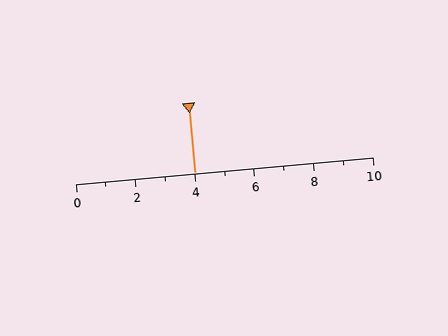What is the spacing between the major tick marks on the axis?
The major ticks are spaced 2 apart.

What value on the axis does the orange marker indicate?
The marker indicates approximately 4.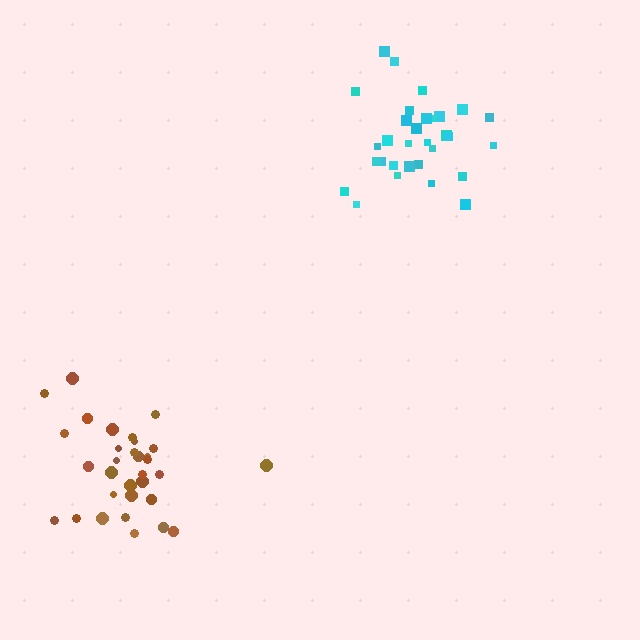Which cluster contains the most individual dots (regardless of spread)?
Brown (32).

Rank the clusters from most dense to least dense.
cyan, brown.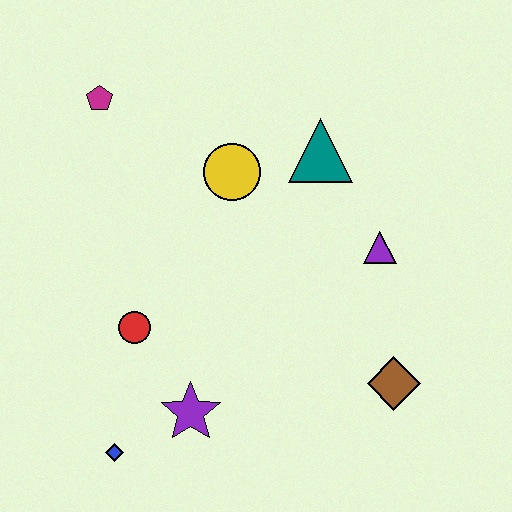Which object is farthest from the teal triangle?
The blue diamond is farthest from the teal triangle.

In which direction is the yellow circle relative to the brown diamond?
The yellow circle is above the brown diamond.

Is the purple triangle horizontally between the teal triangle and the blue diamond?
No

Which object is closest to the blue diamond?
The purple star is closest to the blue diamond.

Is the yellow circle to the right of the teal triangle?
No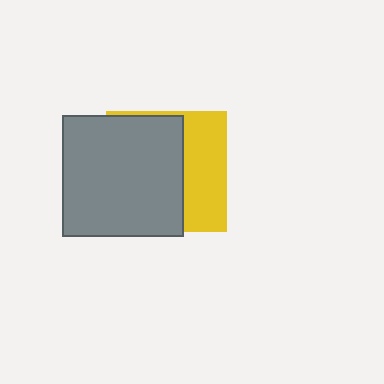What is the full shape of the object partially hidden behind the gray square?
The partially hidden object is a yellow square.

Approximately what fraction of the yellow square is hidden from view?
Roughly 62% of the yellow square is hidden behind the gray square.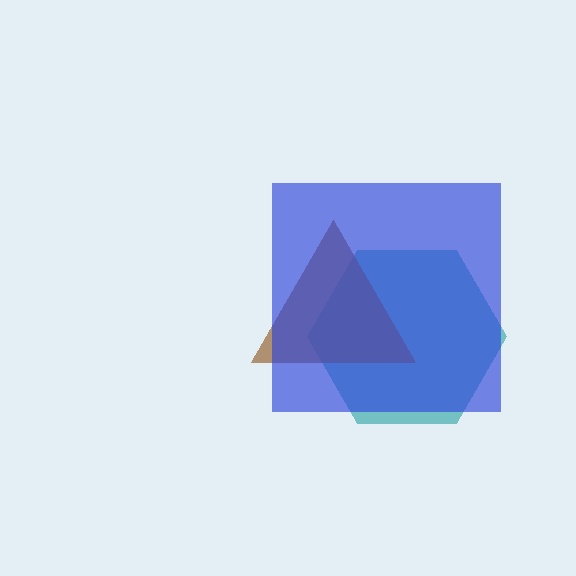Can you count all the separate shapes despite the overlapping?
Yes, there are 3 separate shapes.